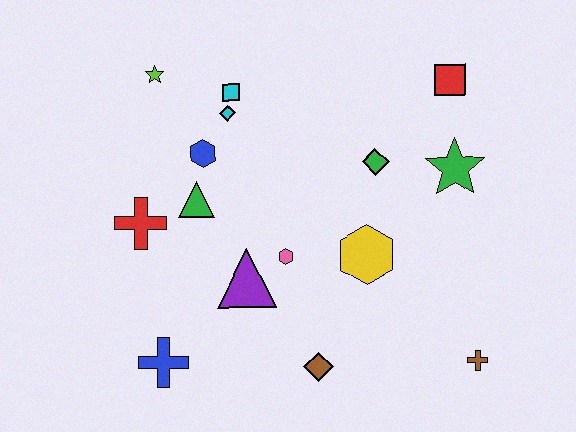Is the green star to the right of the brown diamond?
Yes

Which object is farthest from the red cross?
The brown cross is farthest from the red cross.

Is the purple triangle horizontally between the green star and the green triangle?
Yes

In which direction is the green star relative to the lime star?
The green star is to the right of the lime star.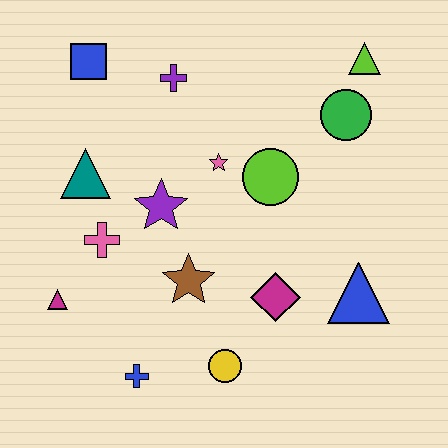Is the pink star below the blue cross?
No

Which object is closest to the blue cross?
The yellow circle is closest to the blue cross.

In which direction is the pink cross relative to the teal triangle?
The pink cross is below the teal triangle.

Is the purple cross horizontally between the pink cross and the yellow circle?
Yes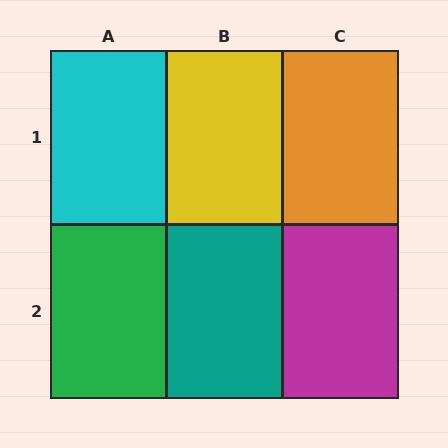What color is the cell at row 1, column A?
Cyan.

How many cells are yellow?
1 cell is yellow.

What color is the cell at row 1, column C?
Orange.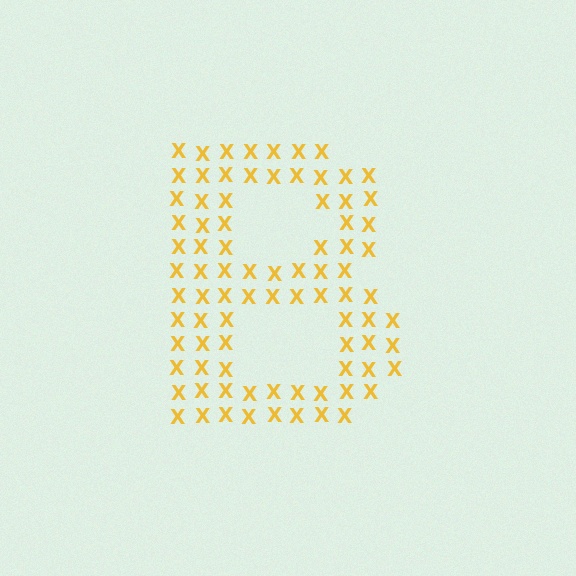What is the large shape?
The large shape is the letter B.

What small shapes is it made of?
It is made of small letter X's.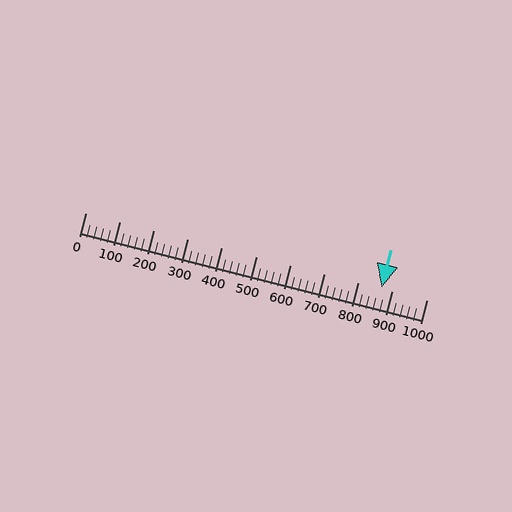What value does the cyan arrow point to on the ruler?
The cyan arrow points to approximately 868.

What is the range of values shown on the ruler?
The ruler shows values from 0 to 1000.